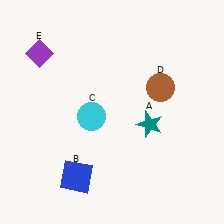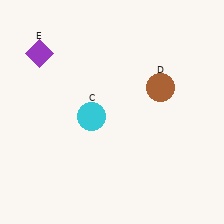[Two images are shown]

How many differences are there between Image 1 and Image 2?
There are 2 differences between the two images.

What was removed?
The teal star (A), the blue square (B) were removed in Image 2.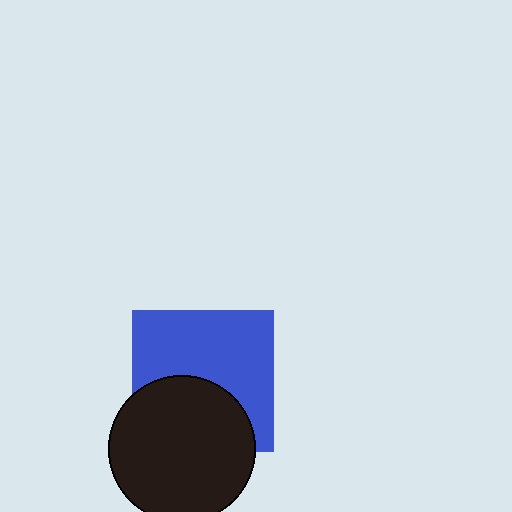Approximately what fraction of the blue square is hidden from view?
Roughly 40% of the blue square is hidden behind the black circle.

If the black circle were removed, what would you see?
You would see the complete blue square.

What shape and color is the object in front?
The object in front is a black circle.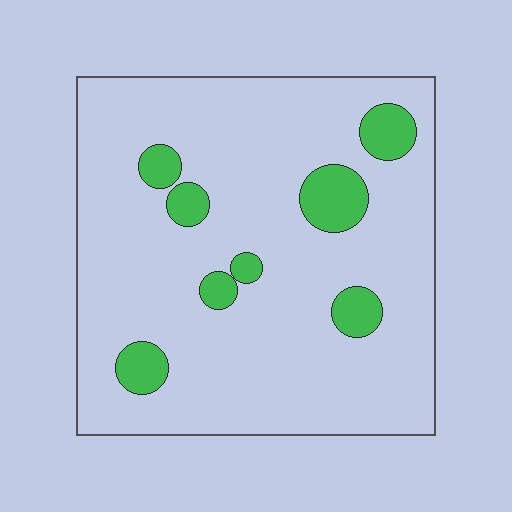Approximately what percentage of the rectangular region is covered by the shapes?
Approximately 10%.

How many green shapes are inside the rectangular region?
8.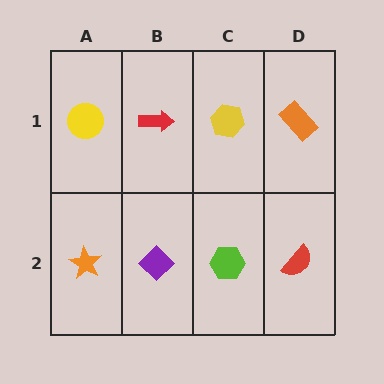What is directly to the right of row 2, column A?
A purple diamond.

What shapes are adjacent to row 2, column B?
A red arrow (row 1, column B), an orange star (row 2, column A), a lime hexagon (row 2, column C).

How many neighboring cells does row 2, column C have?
3.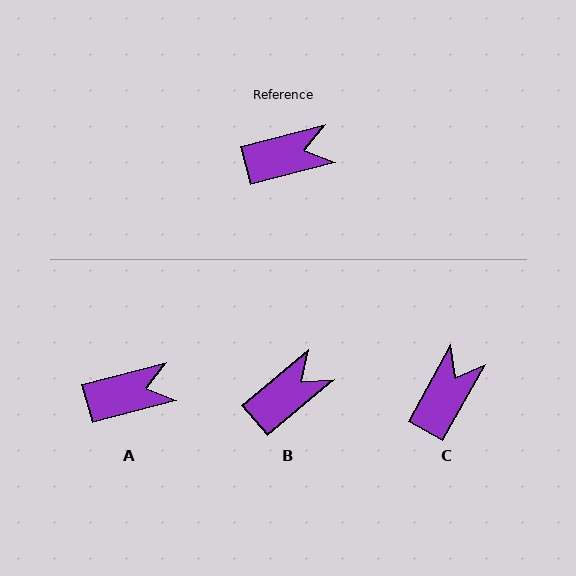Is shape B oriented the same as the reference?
No, it is off by about 25 degrees.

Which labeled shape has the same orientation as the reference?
A.